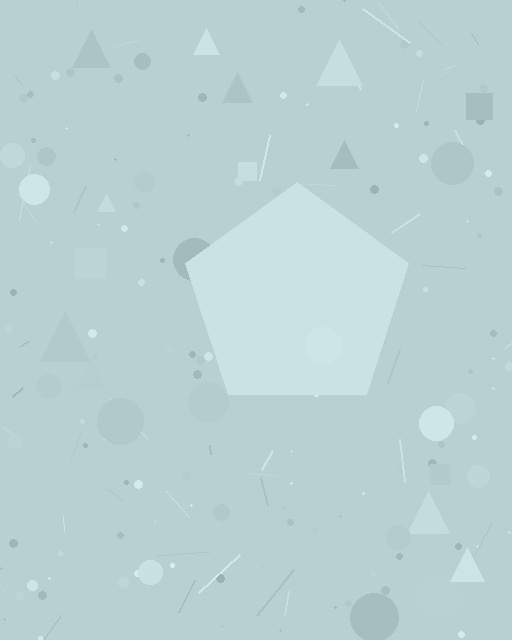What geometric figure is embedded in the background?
A pentagon is embedded in the background.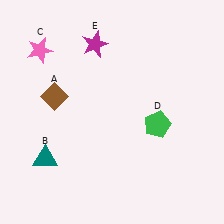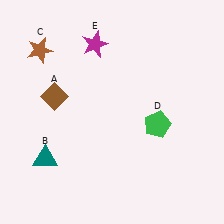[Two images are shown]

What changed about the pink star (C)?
In Image 1, C is pink. In Image 2, it changed to brown.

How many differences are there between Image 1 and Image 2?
There is 1 difference between the two images.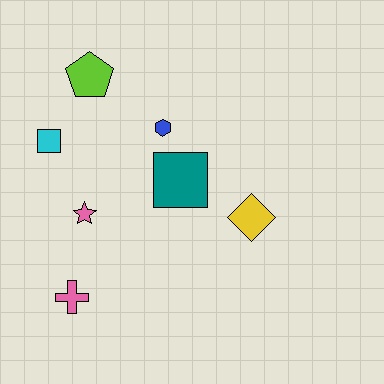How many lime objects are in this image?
There is 1 lime object.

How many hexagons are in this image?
There is 1 hexagon.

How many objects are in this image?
There are 7 objects.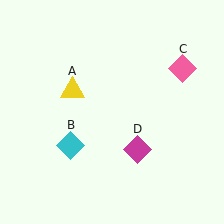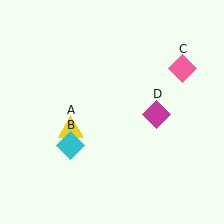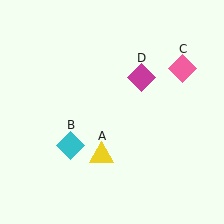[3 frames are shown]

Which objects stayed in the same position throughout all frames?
Cyan diamond (object B) and pink diamond (object C) remained stationary.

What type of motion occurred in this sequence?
The yellow triangle (object A), magenta diamond (object D) rotated counterclockwise around the center of the scene.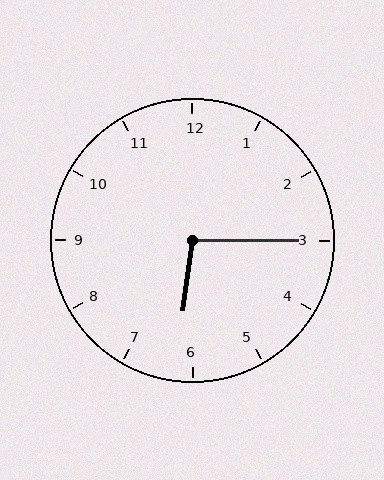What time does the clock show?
6:15.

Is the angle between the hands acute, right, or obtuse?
It is obtuse.